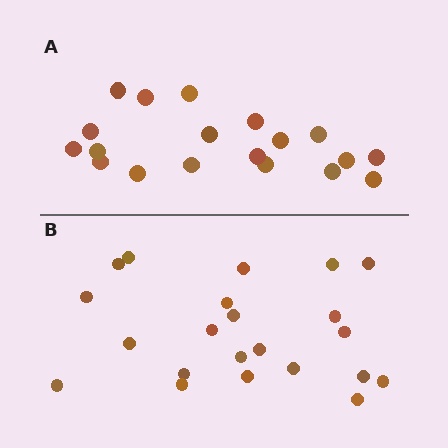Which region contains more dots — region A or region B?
Region B (the bottom region) has more dots.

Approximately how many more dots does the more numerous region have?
Region B has just a few more — roughly 2 or 3 more dots than region A.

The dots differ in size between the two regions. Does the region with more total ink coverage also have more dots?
No. Region A has more total ink coverage because its dots are larger, but region B actually contains more individual dots. Total area can be misleading — the number of items is what matters here.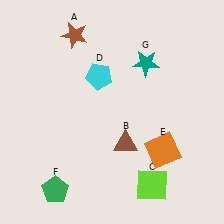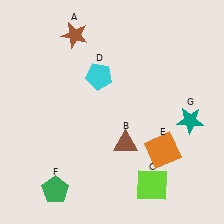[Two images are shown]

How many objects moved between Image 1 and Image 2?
1 object moved between the two images.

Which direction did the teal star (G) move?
The teal star (G) moved down.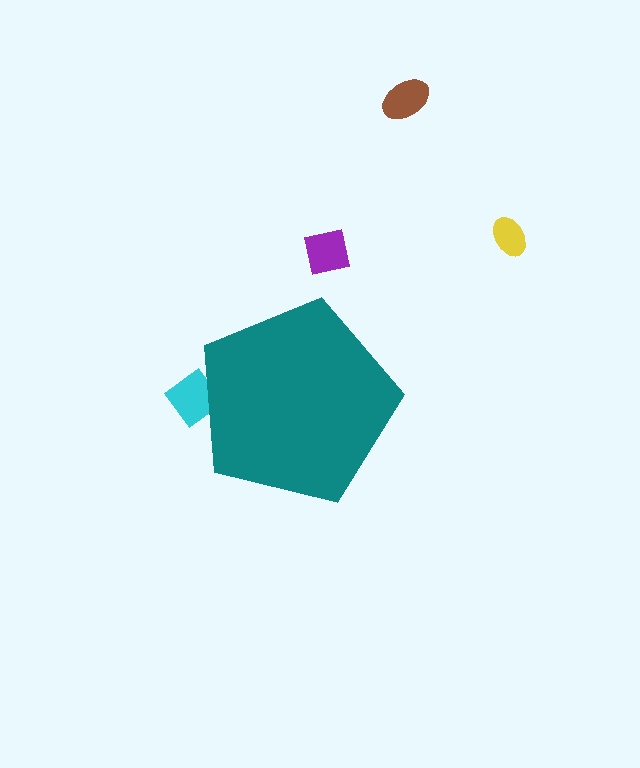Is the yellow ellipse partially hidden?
No, the yellow ellipse is fully visible.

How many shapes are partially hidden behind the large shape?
1 shape is partially hidden.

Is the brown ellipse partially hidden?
No, the brown ellipse is fully visible.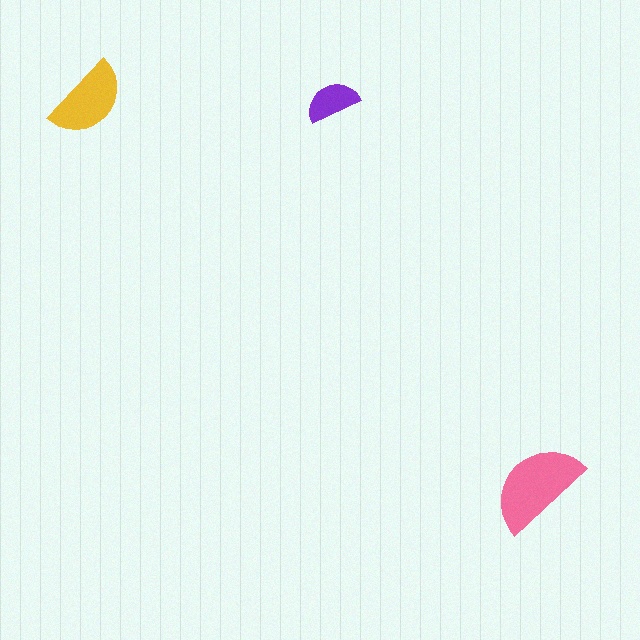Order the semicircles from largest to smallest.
the pink one, the yellow one, the purple one.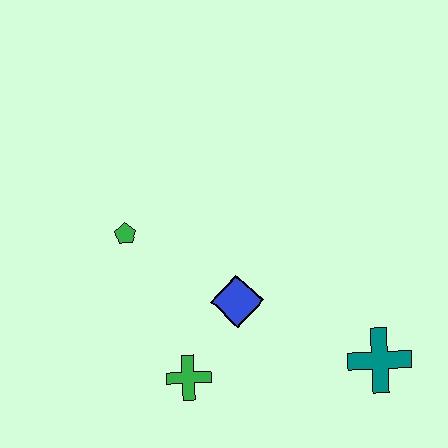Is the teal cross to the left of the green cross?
No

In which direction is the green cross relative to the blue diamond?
The green cross is below the blue diamond.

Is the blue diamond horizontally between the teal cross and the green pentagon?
Yes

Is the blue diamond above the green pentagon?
No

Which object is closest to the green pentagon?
The blue diamond is closest to the green pentagon.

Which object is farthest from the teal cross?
The green pentagon is farthest from the teal cross.